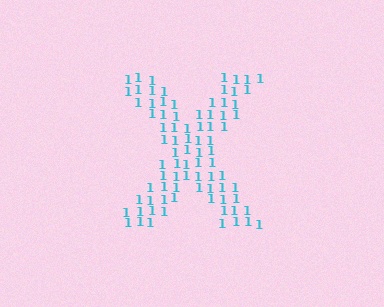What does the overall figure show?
The overall figure shows the letter X.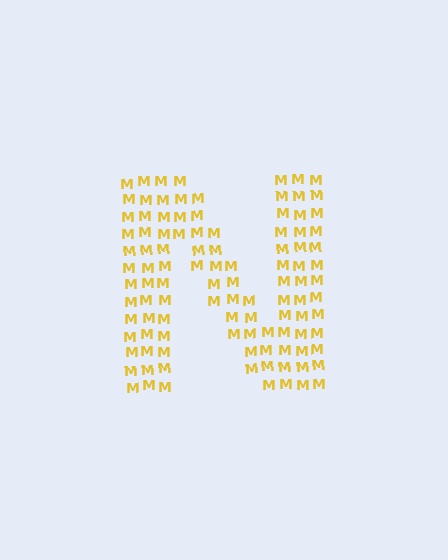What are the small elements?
The small elements are letter M's.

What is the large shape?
The large shape is the letter N.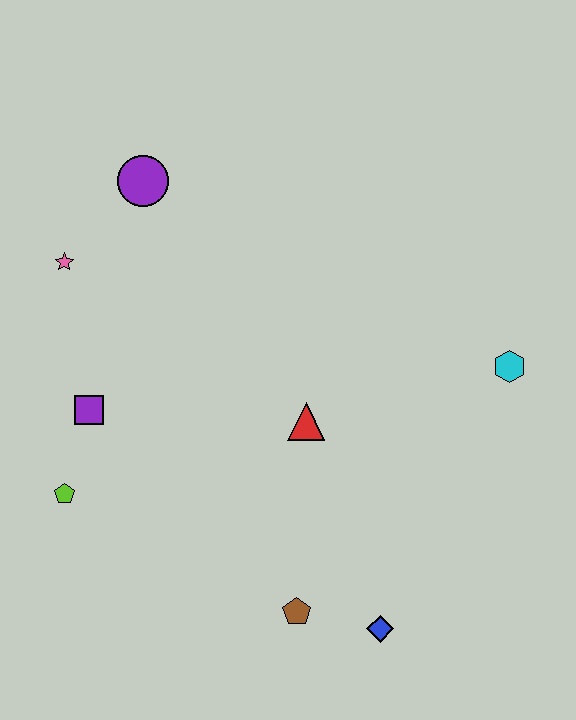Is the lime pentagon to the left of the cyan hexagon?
Yes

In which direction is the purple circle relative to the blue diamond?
The purple circle is above the blue diamond.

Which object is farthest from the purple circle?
The blue diamond is farthest from the purple circle.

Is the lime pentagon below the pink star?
Yes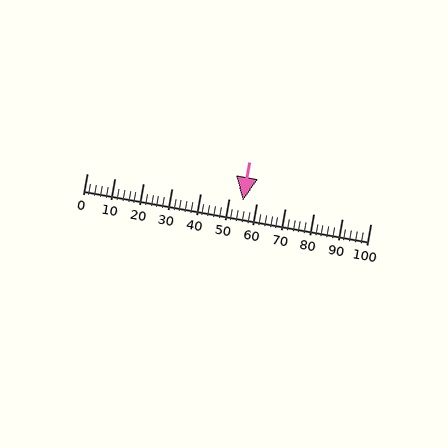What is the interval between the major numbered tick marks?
The major tick marks are spaced 10 units apart.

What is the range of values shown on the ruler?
The ruler shows values from 0 to 100.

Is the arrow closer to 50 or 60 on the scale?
The arrow is closer to 60.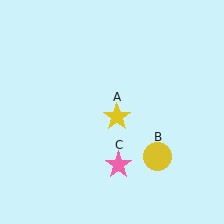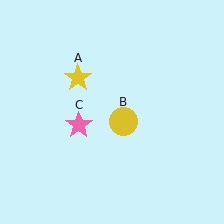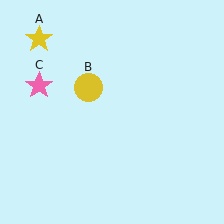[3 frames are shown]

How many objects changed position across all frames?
3 objects changed position: yellow star (object A), yellow circle (object B), pink star (object C).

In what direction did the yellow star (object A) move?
The yellow star (object A) moved up and to the left.